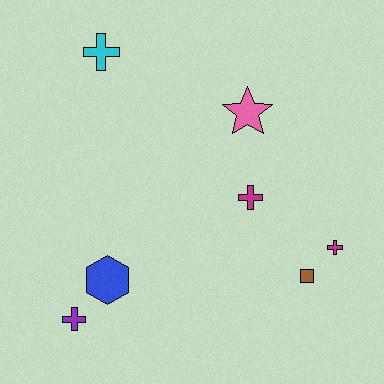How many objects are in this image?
There are 7 objects.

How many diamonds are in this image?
There are no diamonds.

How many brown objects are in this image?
There is 1 brown object.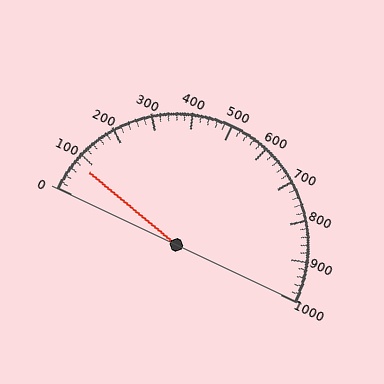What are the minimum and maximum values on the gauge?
The gauge ranges from 0 to 1000.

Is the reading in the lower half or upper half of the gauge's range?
The reading is in the lower half of the range (0 to 1000).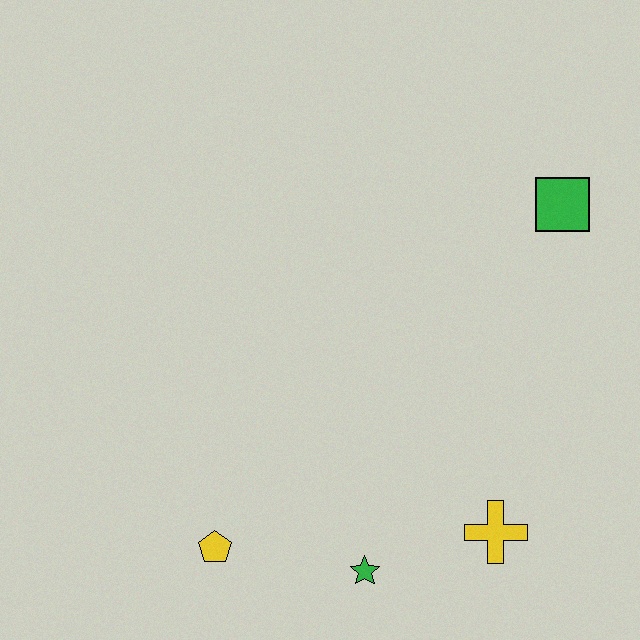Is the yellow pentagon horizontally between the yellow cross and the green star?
No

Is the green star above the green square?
No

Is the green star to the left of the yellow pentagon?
No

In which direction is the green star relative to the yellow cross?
The green star is to the left of the yellow cross.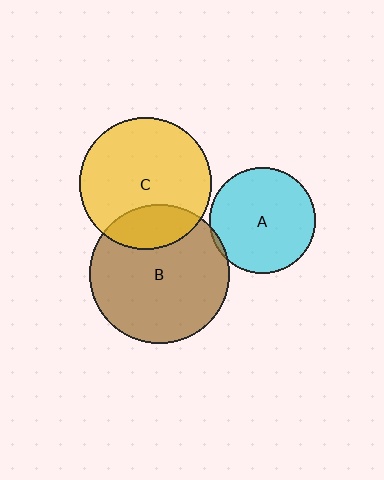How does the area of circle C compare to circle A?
Approximately 1.5 times.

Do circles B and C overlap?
Yes.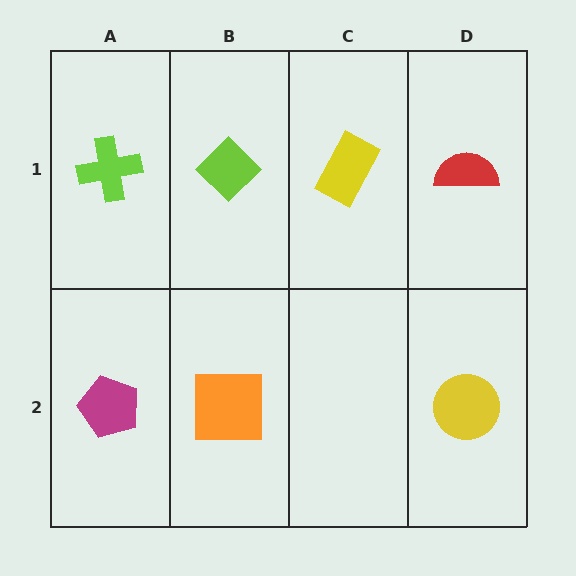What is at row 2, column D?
A yellow circle.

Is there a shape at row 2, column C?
No, that cell is empty.